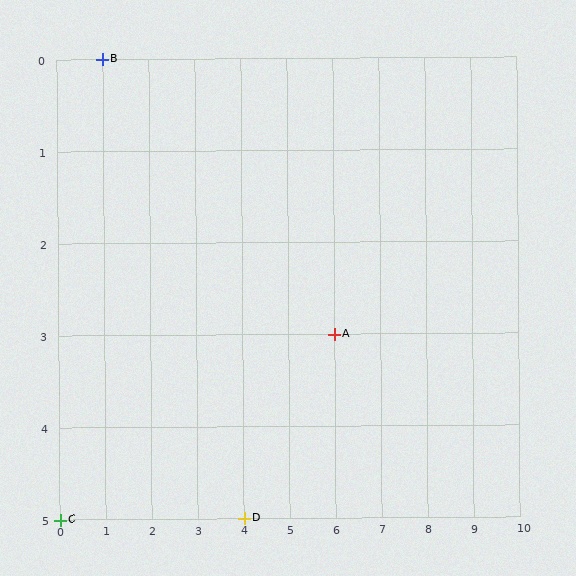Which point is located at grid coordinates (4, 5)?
Point D is at (4, 5).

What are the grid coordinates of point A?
Point A is at grid coordinates (6, 3).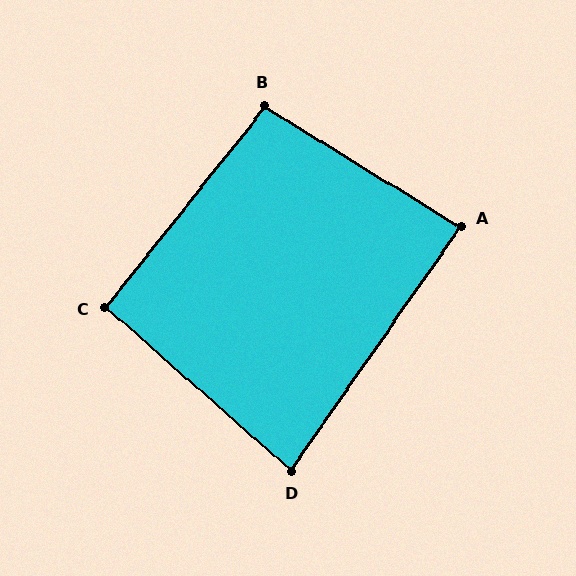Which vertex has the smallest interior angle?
D, at approximately 83 degrees.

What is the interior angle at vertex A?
Approximately 87 degrees (approximately right).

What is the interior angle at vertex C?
Approximately 93 degrees (approximately right).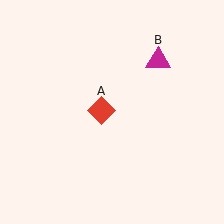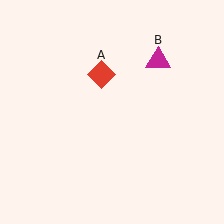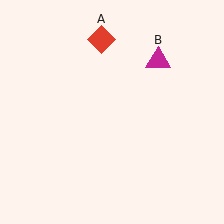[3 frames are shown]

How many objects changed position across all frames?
1 object changed position: red diamond (object A).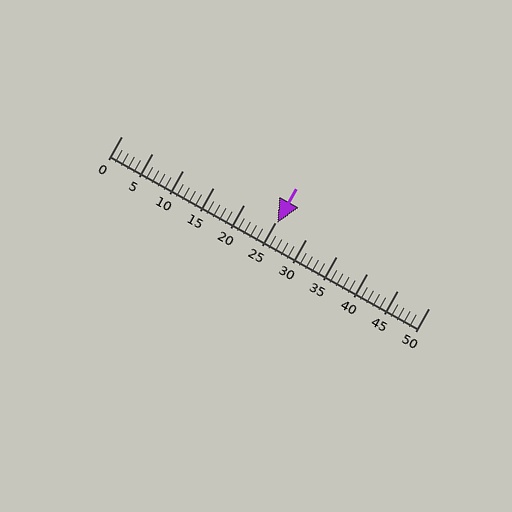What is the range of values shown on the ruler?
The ruler shows values from 0 to 50.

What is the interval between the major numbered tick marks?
The major tick marks are spaced 5 units apart.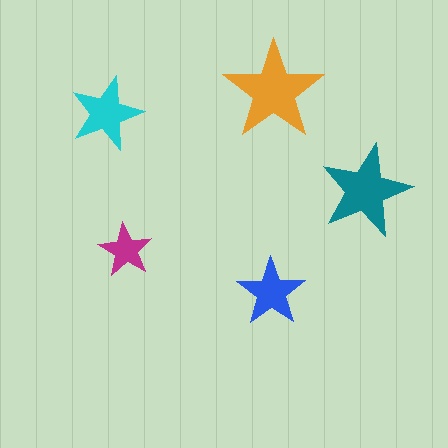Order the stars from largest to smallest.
the orange one, the teal one, the cyan one, the blue one, the magenta one.